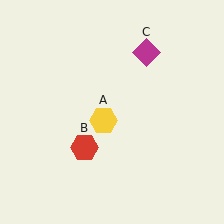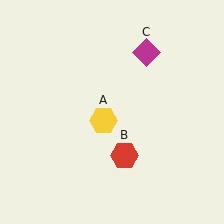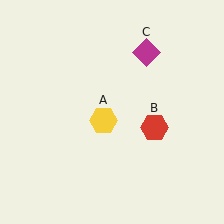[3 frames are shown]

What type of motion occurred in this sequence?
The red hexagon (object B) rotated counterclockwise around the center of the scene.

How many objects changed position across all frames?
1 object changed position: red hexagon (object B).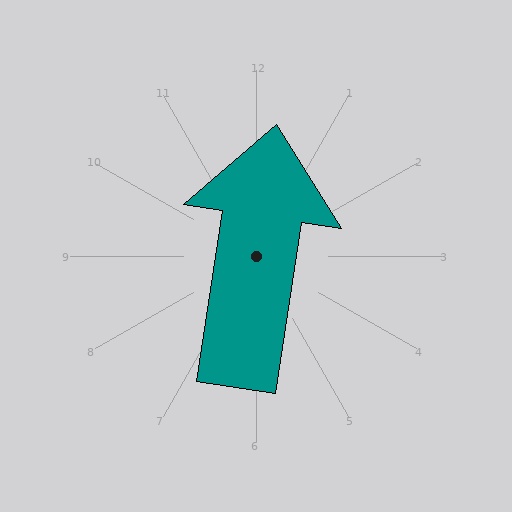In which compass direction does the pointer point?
North.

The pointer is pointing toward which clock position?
Roughly 12 o'clock.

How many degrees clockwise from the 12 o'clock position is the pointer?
Approximately 9 degrees.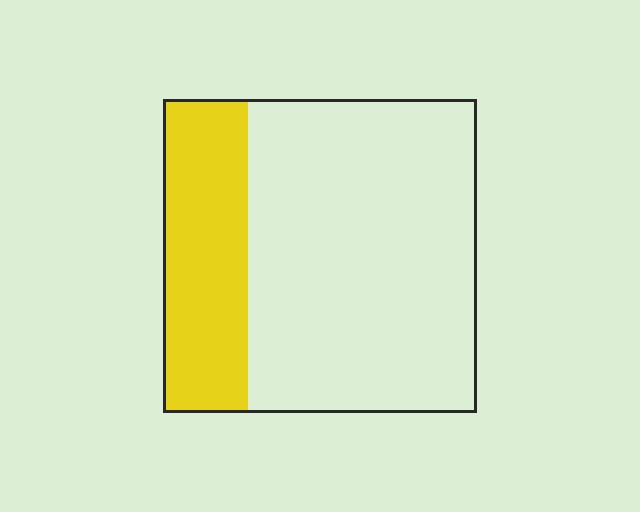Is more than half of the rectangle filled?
No.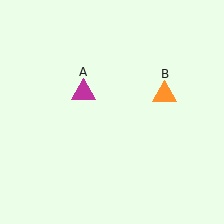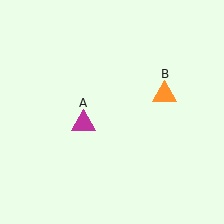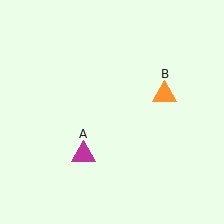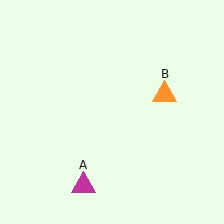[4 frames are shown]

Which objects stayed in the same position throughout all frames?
Orange triangle (object B) remained stationary.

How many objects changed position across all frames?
1 object changed position: magenta triangle (object A).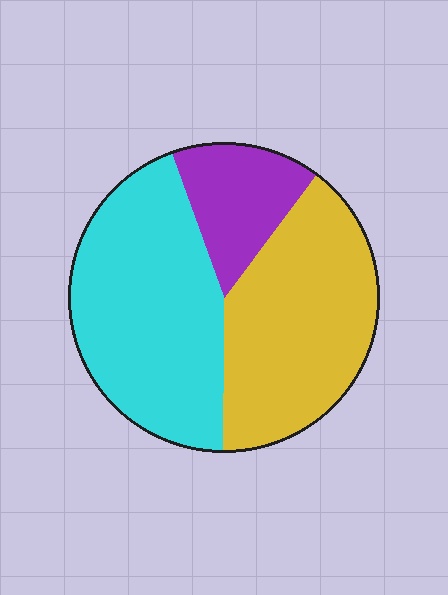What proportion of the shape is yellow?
Yellow covers about 40% of the shape.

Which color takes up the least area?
Purple, at roughly 15%.